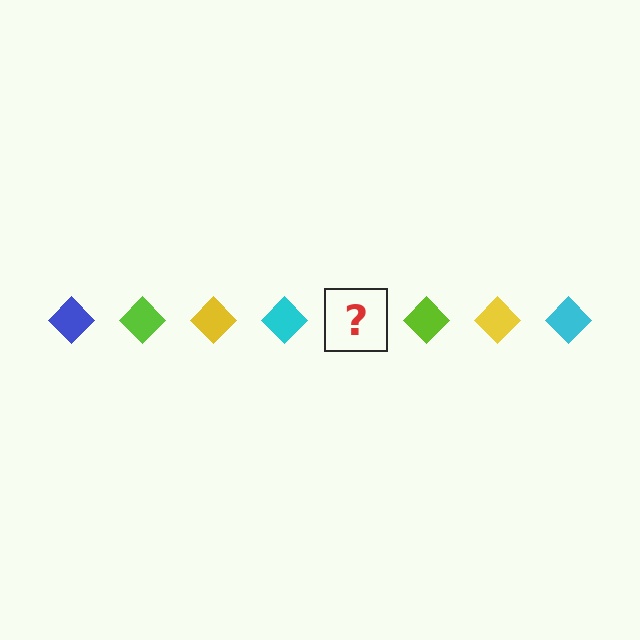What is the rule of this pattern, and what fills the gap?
The rule is that the pattern cycles through blue, lime, yellow, cyan diamonds. The gap should be filled with a blue diamond.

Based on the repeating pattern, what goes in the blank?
The blank should be a blue diamond.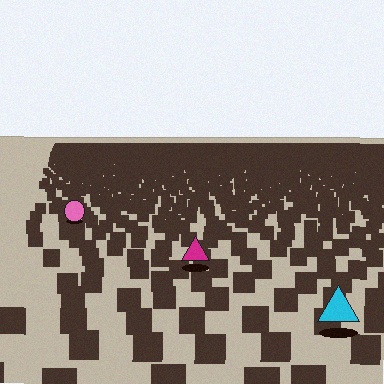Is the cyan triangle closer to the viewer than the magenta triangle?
Yes. The cyan triangle is closer — you can tell from the texture gradient: the ground texture is coarser near it.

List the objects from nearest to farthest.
From nearest to farthest: the cyan triangle, the magenta triangle, the pink circle.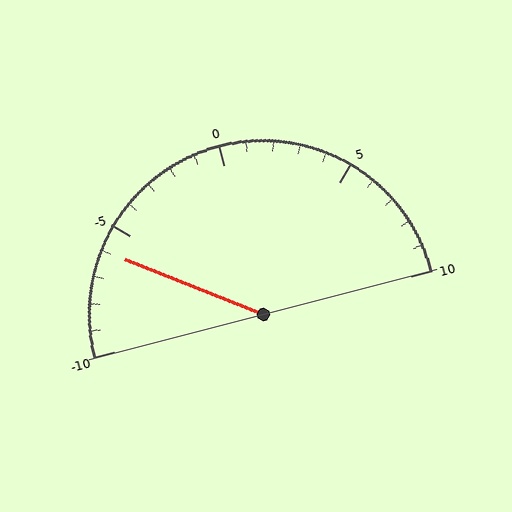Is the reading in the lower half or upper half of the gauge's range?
The reading is in the lower half of the range (-10 to 10).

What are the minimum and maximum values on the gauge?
The gauge ranges from -10 to 10.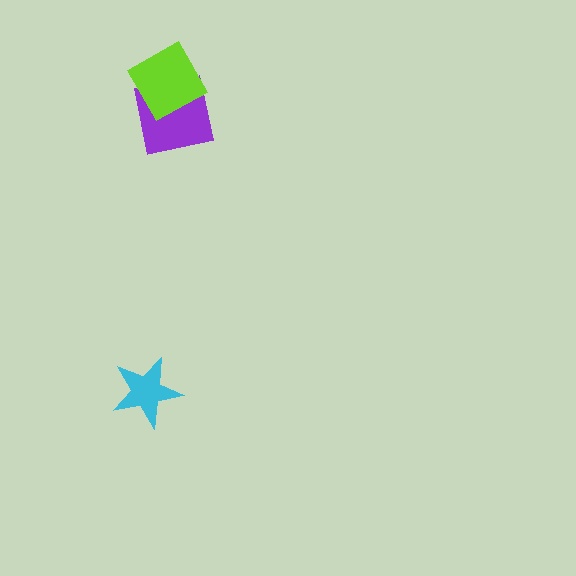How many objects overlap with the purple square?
1 object overlaps with the purple square.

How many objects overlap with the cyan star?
0 objects overlap with the cyan star.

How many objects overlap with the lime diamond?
1 object overlaps with the lime diamond.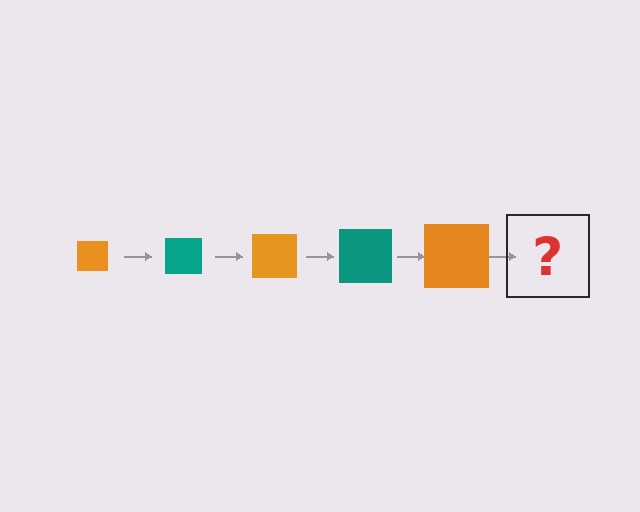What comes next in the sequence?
The next element should be a teal square, larger than the previous one.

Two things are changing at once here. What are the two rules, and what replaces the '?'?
The two rules are that the square grows larger each step and the color cycles through orange and teal. The '?' should be a teal square, larger than the previous one.